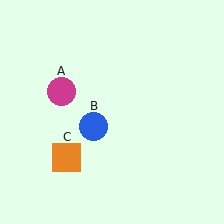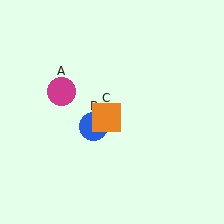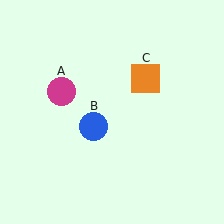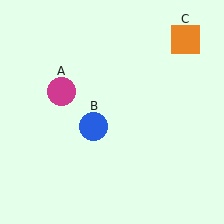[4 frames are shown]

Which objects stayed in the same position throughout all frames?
Magenta circle (object A) and blue circle (object B) remained stationary.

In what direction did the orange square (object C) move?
The orange square (object C) moved up and to the right.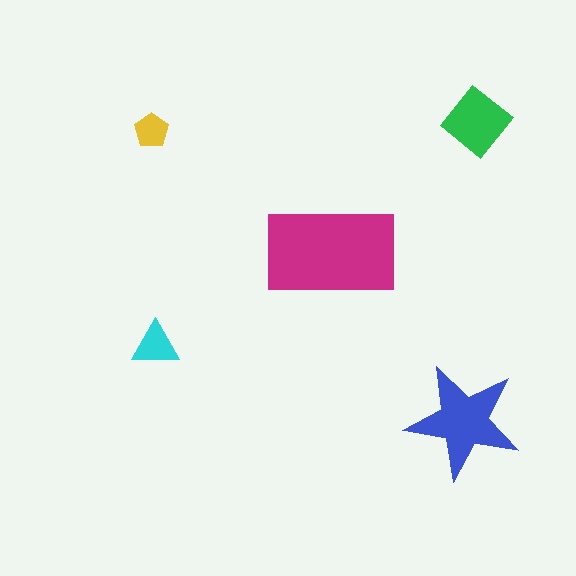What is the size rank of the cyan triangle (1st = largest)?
4th.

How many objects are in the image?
There are 5 objects in the image.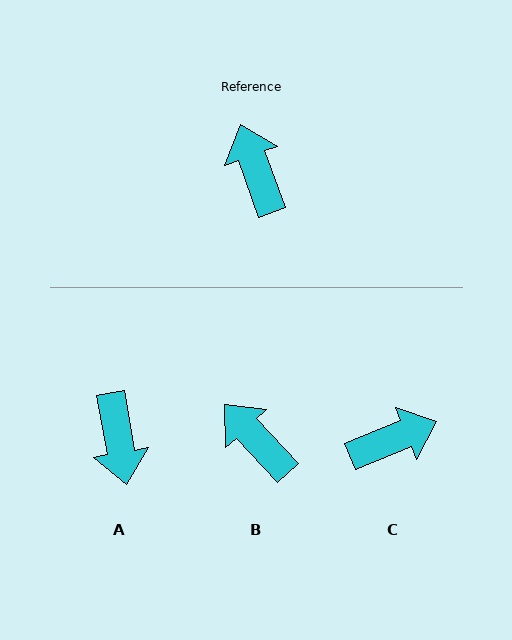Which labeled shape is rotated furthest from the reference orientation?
A, about 170 degrees away.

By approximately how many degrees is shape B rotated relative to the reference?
Approximately 23 degrees counter-clockwise.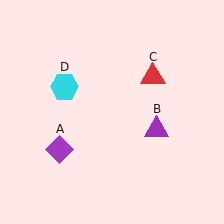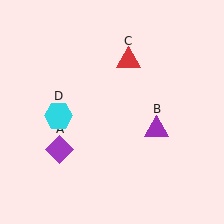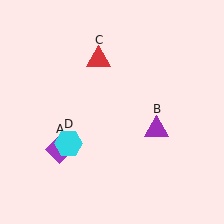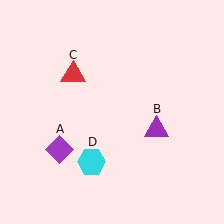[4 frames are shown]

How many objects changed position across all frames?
2 objects changed position: red triangle (object C), cyan hexagon (object D).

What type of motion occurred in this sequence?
The red triangle (object C), cyan hexagon (object D) rotated counterclockwise around the center of the scene.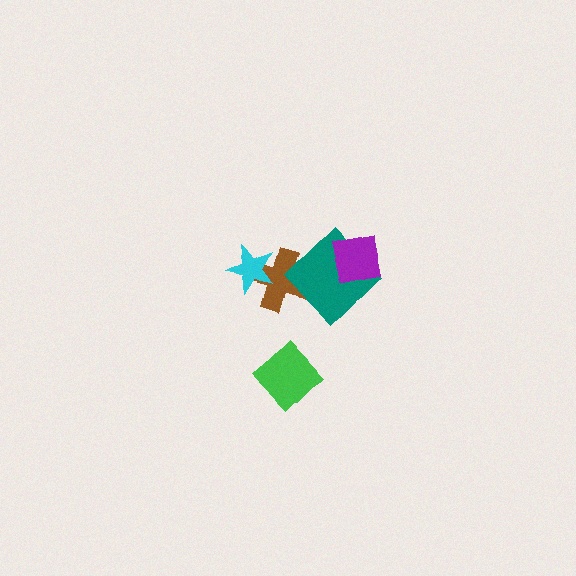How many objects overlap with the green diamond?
0 objects overlap with the green diamond.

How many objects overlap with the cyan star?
1 object overlaps with the cyan star.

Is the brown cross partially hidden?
Yes, it is partially covered by another shape.